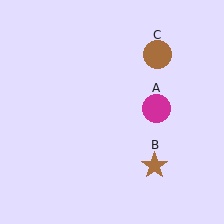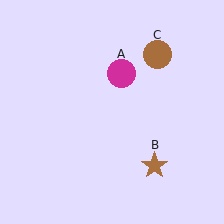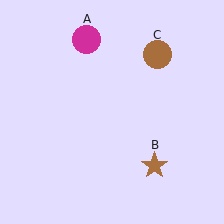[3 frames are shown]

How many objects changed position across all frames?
1 object changed position: magenta circle (object A).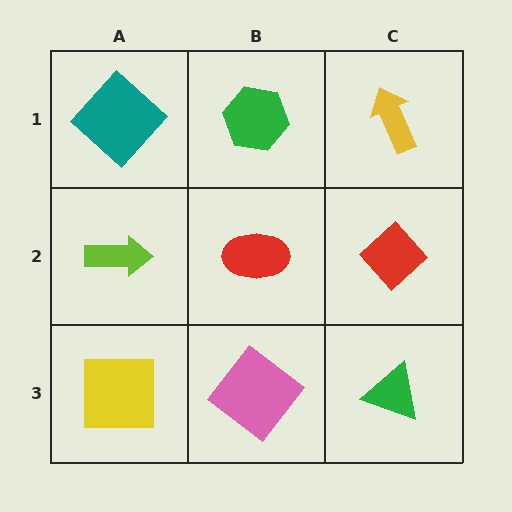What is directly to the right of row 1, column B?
A yellow arrow.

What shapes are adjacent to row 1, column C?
A red diamond (row 2, column C), a green hexagon (row 1, column B).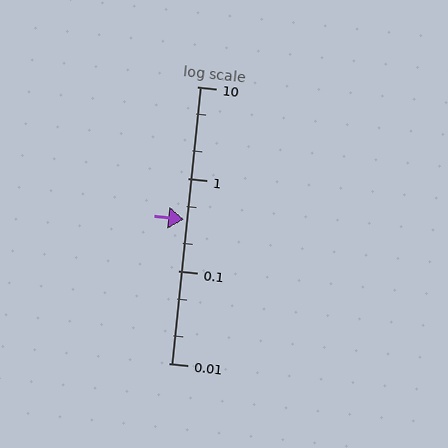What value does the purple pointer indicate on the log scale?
The pointer indicates approximately 0.36.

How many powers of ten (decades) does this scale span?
The scale spans 3 decades, from 0.01 to 10.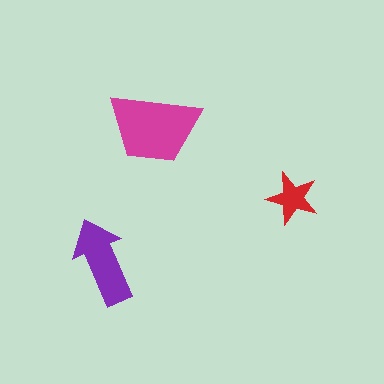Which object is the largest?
The magenta trapezoid.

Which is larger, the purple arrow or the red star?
The purple arrow.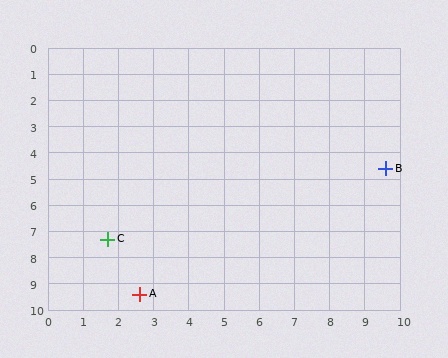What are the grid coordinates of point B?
Point B is at approximately (9.6, 4.6).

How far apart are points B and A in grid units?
Points B and A are about 8.5 grid units apart.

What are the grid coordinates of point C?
Point C is at approximately (1.7, 7.3).